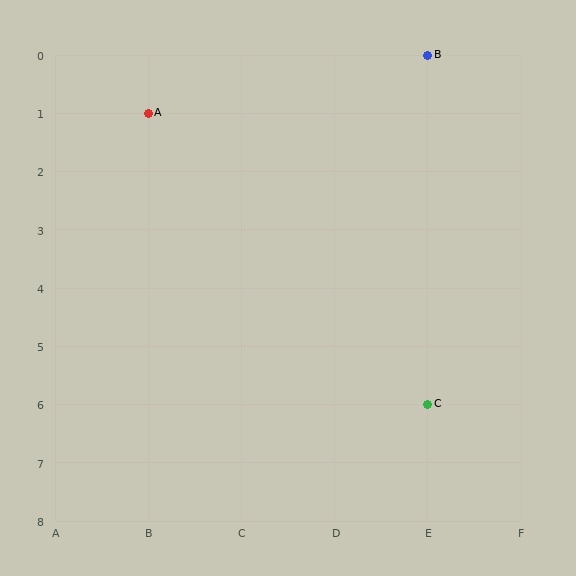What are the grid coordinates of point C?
Point C is at grid coordinates (E, 6).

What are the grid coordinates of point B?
Point B is at grid coordinates (E, 0).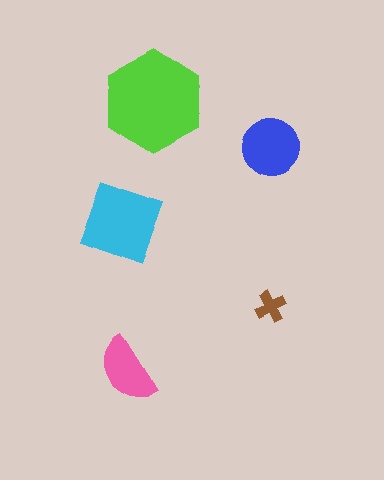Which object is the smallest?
The brown cross.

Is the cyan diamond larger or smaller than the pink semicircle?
Larger.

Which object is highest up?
The lime hexagon is topmost.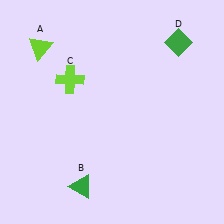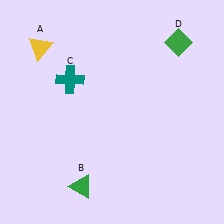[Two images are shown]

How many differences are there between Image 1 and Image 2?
There are 2 differences between the two images.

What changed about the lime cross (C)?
In Image 1, C is lime. In Image 2, it changed to teal.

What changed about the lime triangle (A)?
In Image 1, A is lime. In Image 2, it changed to yellow.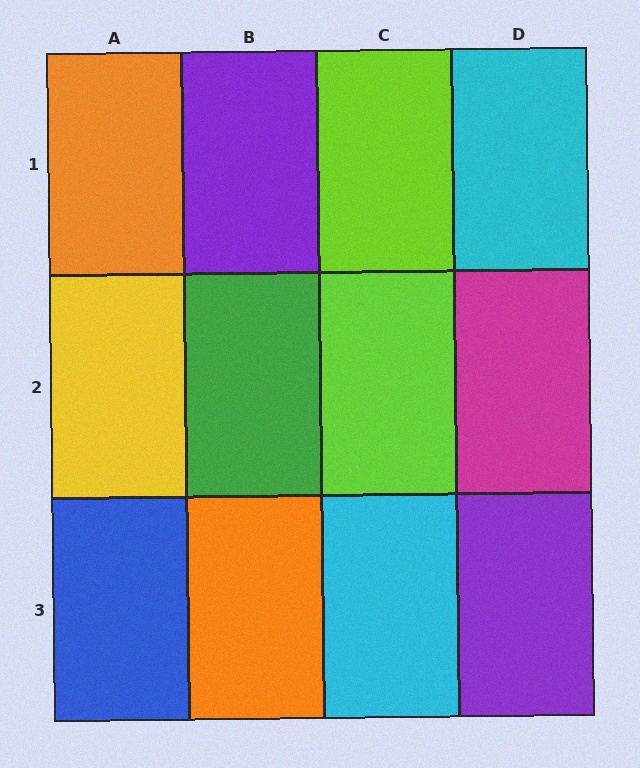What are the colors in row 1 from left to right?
Orange, purple, lime, cyan.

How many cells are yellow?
1 cell is yellow.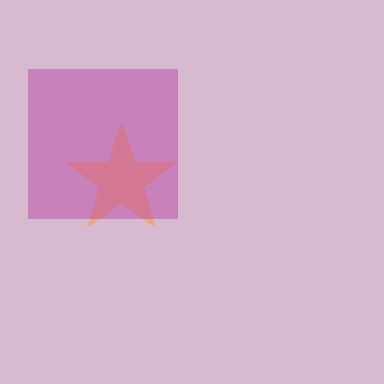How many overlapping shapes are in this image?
There are 2 overlapping shapes in the image.